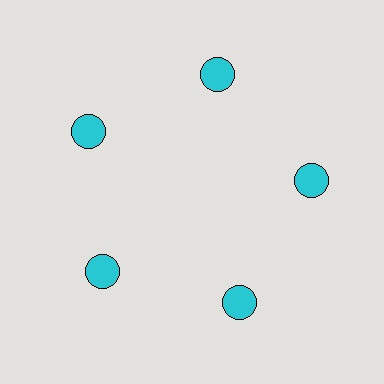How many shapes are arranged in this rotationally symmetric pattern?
There are 5 shapes, arranged in 5 groups of 1.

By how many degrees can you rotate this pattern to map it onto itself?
The pattern maps onto itself every 72 degrees of rotation.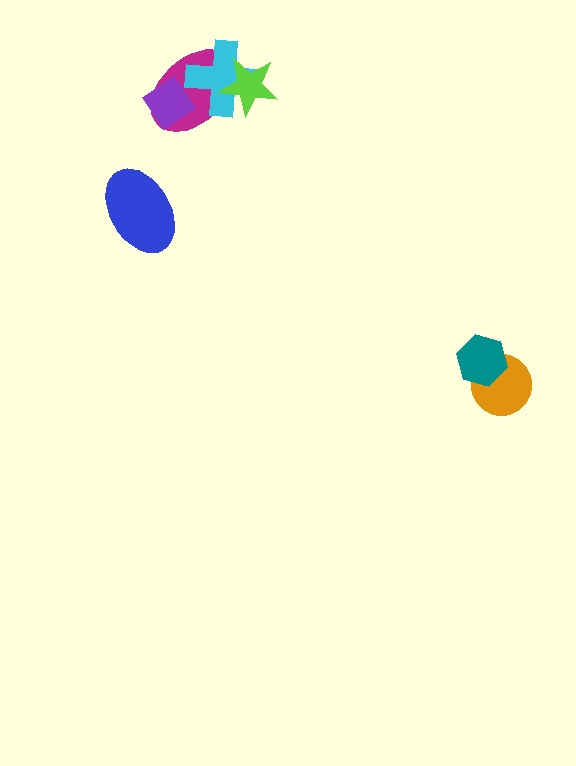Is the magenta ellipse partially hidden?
Yes, it is partially covered by another shape.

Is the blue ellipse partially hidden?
No, no other shape covers it.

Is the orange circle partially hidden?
Yes, it is partially covered by another shape.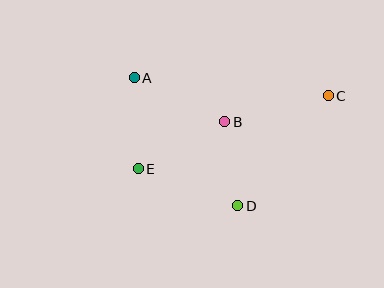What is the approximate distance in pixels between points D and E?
The distance between D and E is approximately 106 pixels.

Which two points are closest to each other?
Points B and D are closest to each other.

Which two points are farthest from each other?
Points C and E are farthest from each other.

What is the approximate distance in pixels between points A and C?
The distance between A and C is approximately 195 pixels.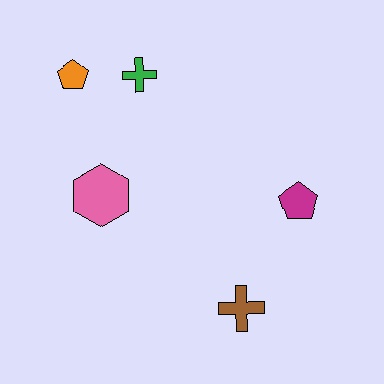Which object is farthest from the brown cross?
The orange pentagon is farthest from the brown cross.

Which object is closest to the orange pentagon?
The green cross is closest to the orange pentagon.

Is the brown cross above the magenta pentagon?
No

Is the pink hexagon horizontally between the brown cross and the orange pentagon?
Yes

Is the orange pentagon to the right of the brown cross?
No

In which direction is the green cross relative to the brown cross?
The green cross is above the brown cross.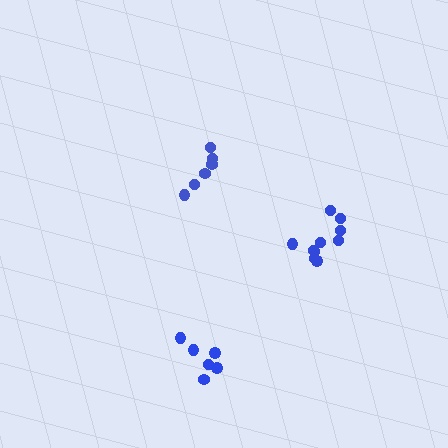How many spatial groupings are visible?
There are 3 spatial groupings.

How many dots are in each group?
Group 1: 6 dots, Group 2: 10 dots, Group 3: 6 dots (22 total).